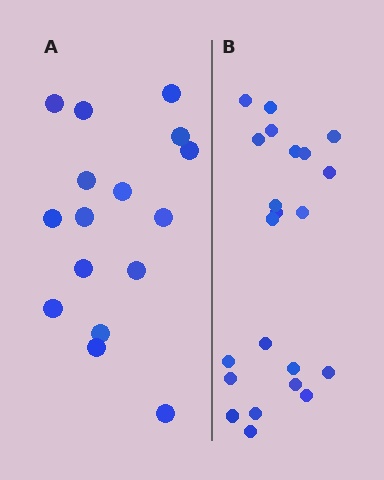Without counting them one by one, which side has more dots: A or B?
Region B (the right region) has more dots.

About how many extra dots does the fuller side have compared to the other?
Region B has about 6 more dots than region A.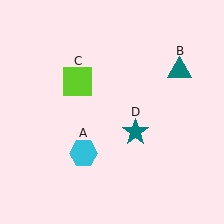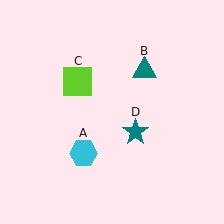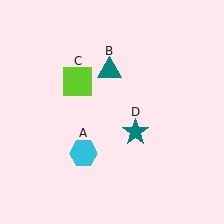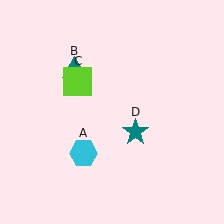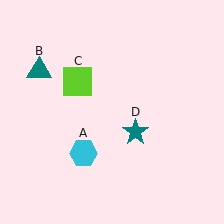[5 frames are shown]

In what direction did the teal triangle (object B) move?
The teal triangle (object B) moved left.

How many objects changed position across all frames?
1 object changed position: teal triangle (object B).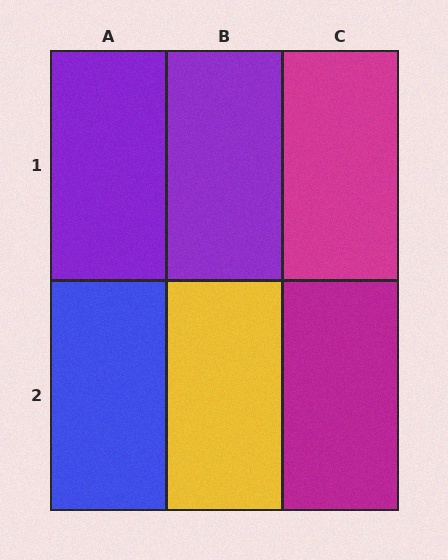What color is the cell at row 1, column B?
Purple.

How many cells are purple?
2 cells are purple.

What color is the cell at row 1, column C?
Magenta.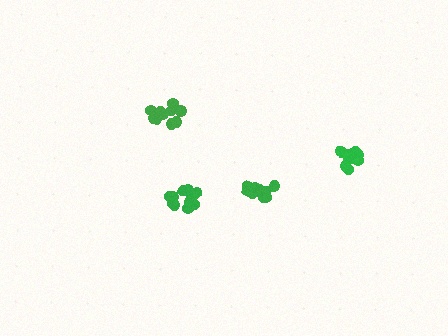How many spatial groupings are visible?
There are 4 spatial groupings.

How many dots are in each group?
Group 1: 12 dots, Group 2: 10 dots, Group 3: 13 dots, Group 4: 12 dots (47 total).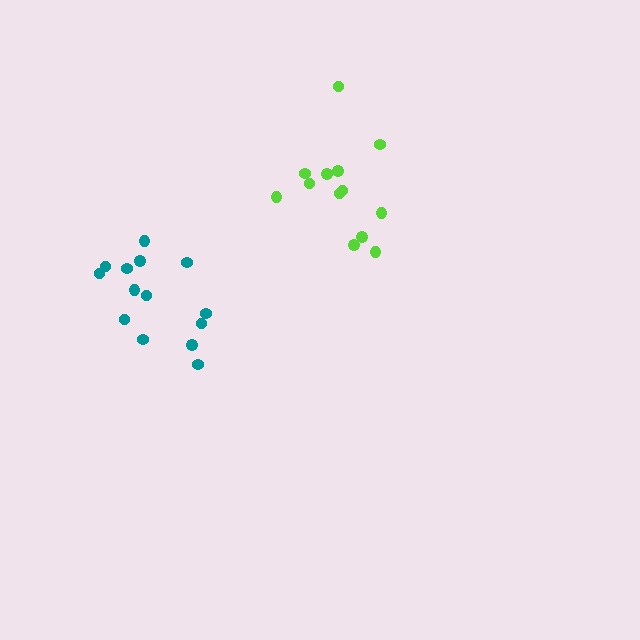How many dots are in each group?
Group 1: 14 dots, Group 2: 13 dots (27 total).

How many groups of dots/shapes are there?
There are 2 groups.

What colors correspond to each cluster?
The clusters are colored: teal, lime.